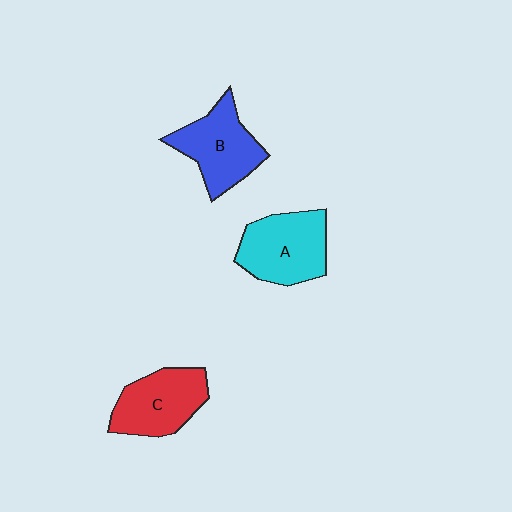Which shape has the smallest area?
Shape C (red).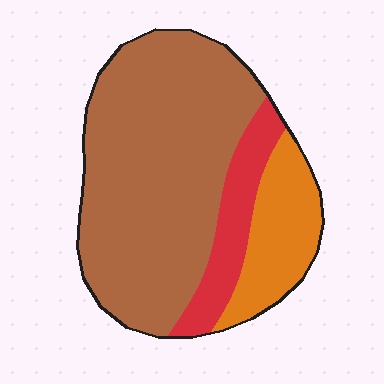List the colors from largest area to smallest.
From largest to smallest: brown, orange, red.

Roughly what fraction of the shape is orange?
Orange covers about 20% of the shape.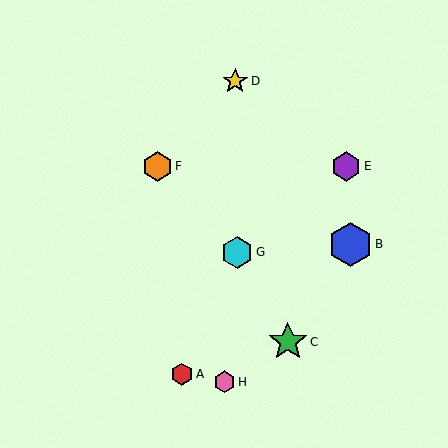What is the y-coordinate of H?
Object H is at y≈382.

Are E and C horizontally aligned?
No, E is at y≈166 and C is at y≈342.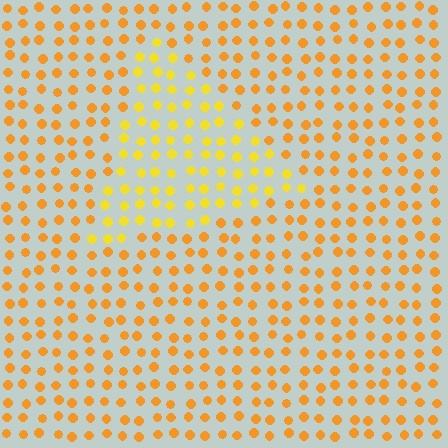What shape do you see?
I see a triangle.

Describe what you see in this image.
The image is filled with small orange elements in a uniform arrangement. A triangle-shaped region is visible where the elements are tinted to a slightly different hue, forming a subtle color boundary.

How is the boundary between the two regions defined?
The boundary is defined purely by a slight shift in hue (about 22 degrees). Spacing, size, and orientation are identical on both sides.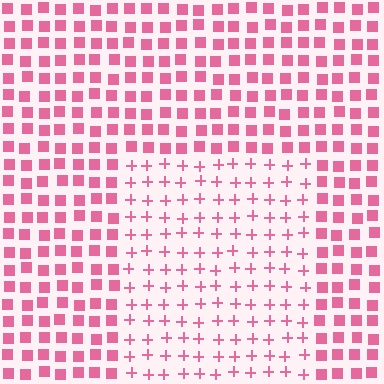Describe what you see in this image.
The image is filled with small pink elements arranged in a uniform grid. A rectangle-shaped region contains plus signs, while the surrounding area contains squares. The boundary is defined purely by the change in element shape.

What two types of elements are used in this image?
The image uses plus signs inside the rectangle region and squares outside it.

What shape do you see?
I see a rectangle.